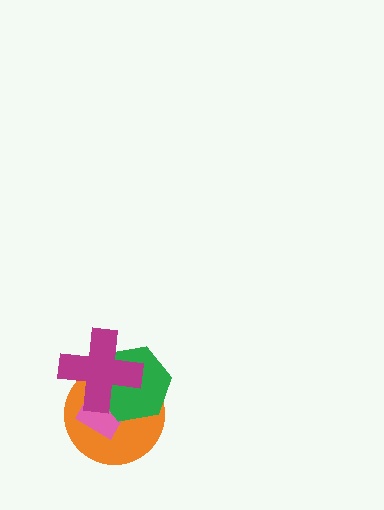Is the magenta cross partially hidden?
No, no other shape covers it.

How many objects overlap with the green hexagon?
3 objects overlap with the green hexagon.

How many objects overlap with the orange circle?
3 objects overlap with the orange circle.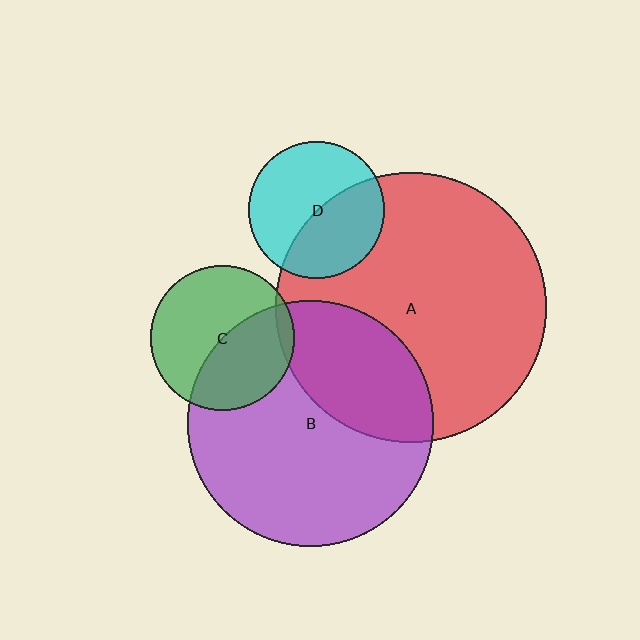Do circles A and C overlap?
Yes.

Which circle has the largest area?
Circle A (red).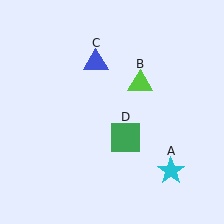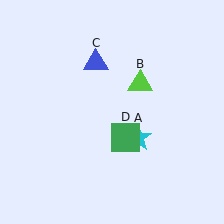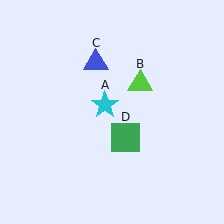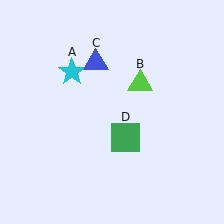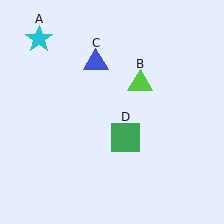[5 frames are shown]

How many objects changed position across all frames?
1 object changed position: cyan star (object A).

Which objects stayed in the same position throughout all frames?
Lime triangle (object B) and blue triangle (object C) and green square (object D) remained stationary.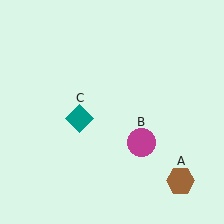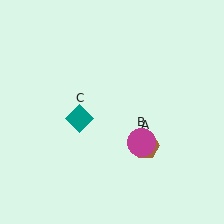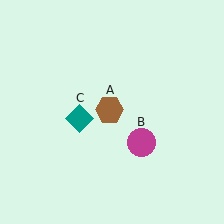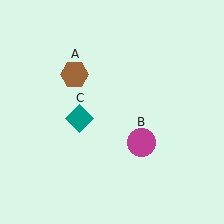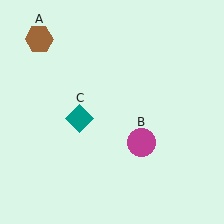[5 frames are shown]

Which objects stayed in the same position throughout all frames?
Magenta circle (object B) and teal diamond (object C) remained stationary.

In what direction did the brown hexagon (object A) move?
The brown hexagon (object A) moved up and to the left.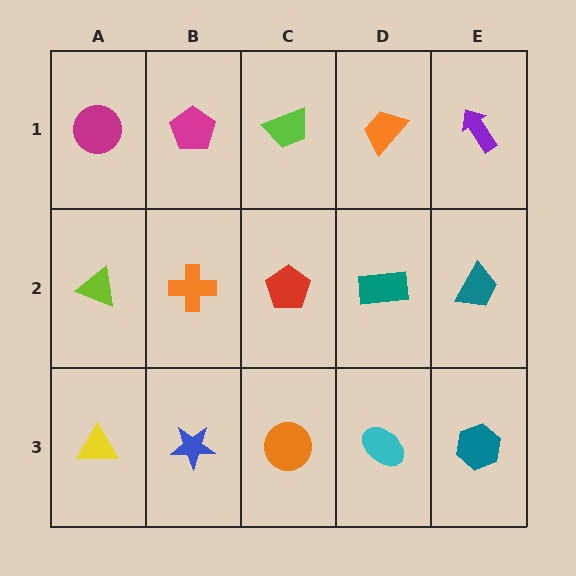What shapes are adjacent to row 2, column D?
An orange trapezoid (row 1, column D), a cyan ellipse (row 3, column D), a red pentagon (row 2, column C), a teal trapezoid (row 2, column E).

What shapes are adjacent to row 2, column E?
A purple arrow (row 1, column E), a teal hexagon (row 3, column E), a teal rectangle (row 2, column D).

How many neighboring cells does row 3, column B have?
3.